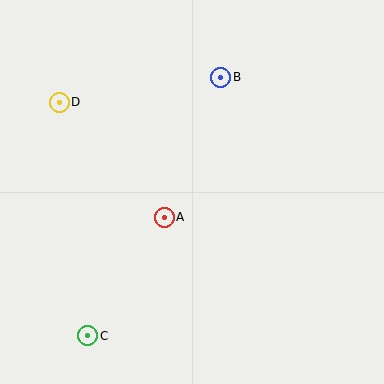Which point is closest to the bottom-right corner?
Point A is closest to the bottom-right corner.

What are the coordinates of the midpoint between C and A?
The midpoint between C and A is at (126, 276).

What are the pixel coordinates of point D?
Point D is at (59, 102).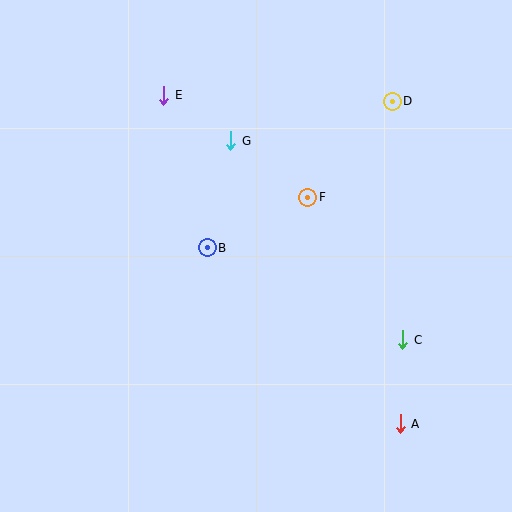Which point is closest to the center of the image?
Point B at (207, 248) is closest to the center.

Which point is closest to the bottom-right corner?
Point A is closest to the bottom-right corner.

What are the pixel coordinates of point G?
Point G is at (231, 141).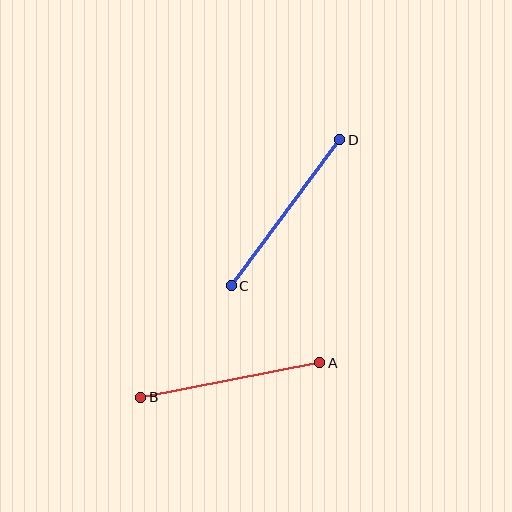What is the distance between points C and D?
The distance is approximately 182 pixels.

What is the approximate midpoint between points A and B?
The midpoint is at approximately (230, 380) pixels.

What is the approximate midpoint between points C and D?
The midpoint is at approximately (286, 213) pixels.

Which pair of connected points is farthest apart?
Points A and B are farthest apart.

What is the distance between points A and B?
The distance is approximately 182 pixels.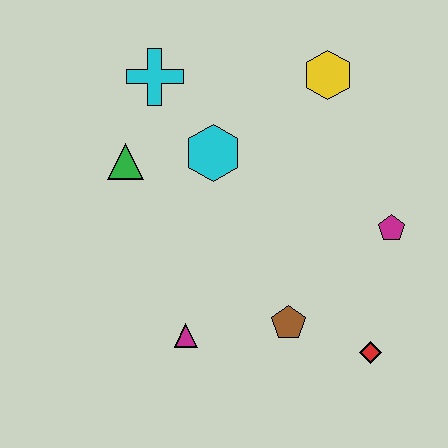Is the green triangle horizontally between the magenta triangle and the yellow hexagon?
No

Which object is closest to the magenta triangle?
The brown pentagon is closest to the magenta triangle.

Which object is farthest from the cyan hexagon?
The red diamond is farthest from the cyan hexagon.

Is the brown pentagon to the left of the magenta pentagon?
Yes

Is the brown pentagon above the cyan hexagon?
No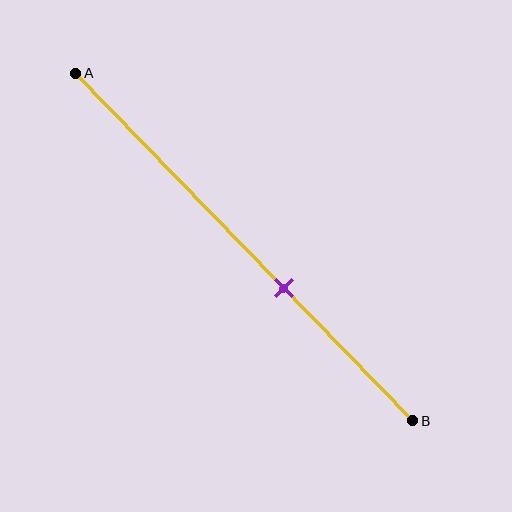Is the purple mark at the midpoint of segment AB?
No, the mark is at about 60% from A, not at the 50% midpoint.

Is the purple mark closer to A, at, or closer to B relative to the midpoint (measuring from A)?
The purple mark is closer to point B than the midpoint of segment AB.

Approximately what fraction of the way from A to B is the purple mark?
The purple mark is approximately 60% of the way from A to B.